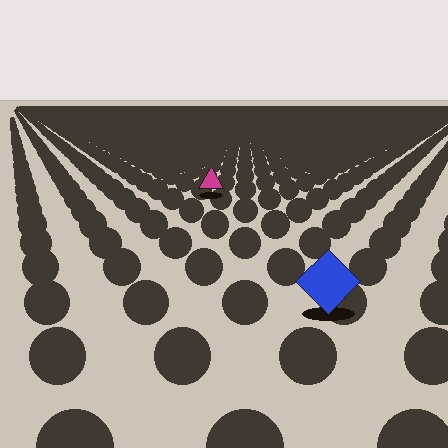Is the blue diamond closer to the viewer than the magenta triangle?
Yes. The blue diamond is closer — you can tell from the texture gradient: the ground texture is coarser near it.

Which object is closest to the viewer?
The blue diamond is closest. The texture marks near it are larger and more spread out.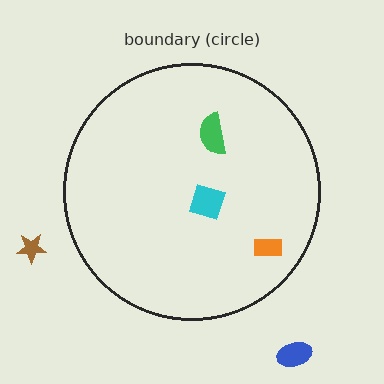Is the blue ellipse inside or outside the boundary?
Outside.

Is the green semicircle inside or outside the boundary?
Inside.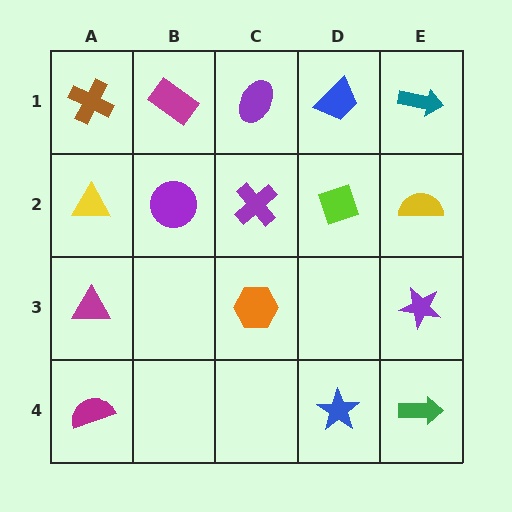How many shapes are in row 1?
5 shapes.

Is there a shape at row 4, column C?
No, that cell is empty.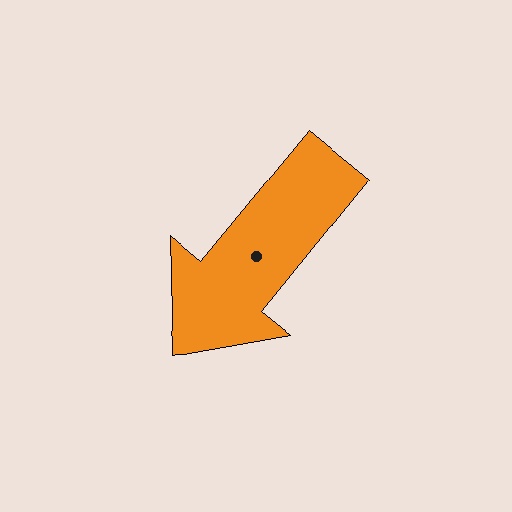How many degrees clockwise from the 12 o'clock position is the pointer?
Approximately 219 degrees.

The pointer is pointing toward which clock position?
Roughly 7 o'clock.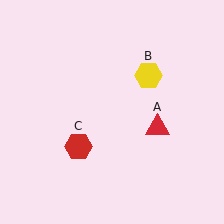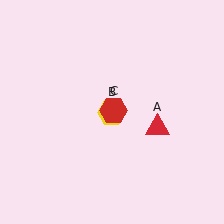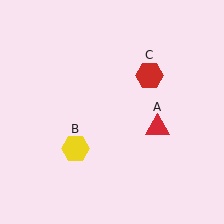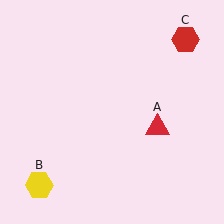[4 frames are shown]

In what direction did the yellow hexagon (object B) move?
The yellow hexagon (object B) moved down and to the left.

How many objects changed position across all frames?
2 objects changed position: yellow hexagon (object B), red hexagon (object C).